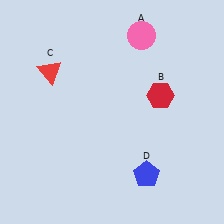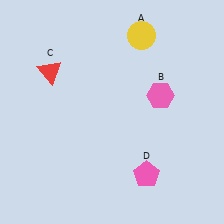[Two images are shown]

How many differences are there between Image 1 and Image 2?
There are 3 differences between the two images.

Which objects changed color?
A changed from pink to yellow. B changed from red to pink. D changed from blue to pink.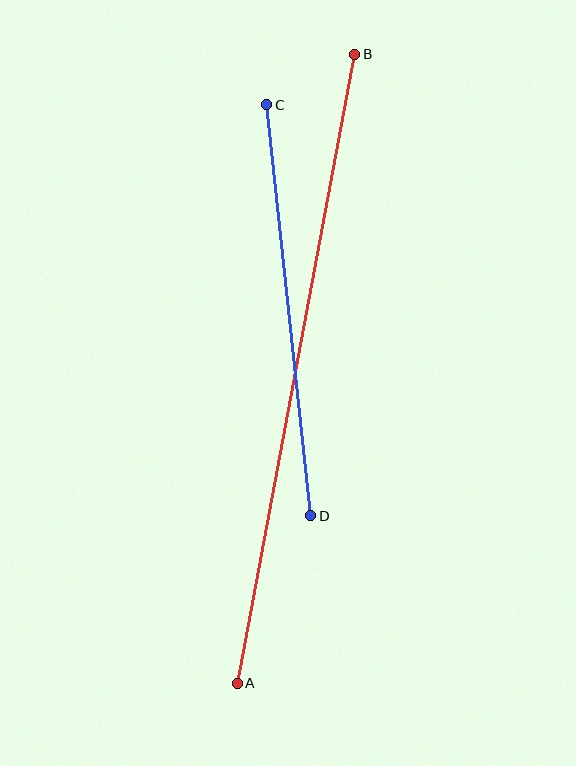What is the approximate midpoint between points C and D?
The midpoint is at approximately (289, 310) pixels.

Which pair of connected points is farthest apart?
Points A and B are farthest apart.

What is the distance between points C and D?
The distance is approximately 413 pixels.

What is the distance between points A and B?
The distance is approximately 640 pixels.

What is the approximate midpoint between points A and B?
The midpoint is at approximately (296, 369) pixels.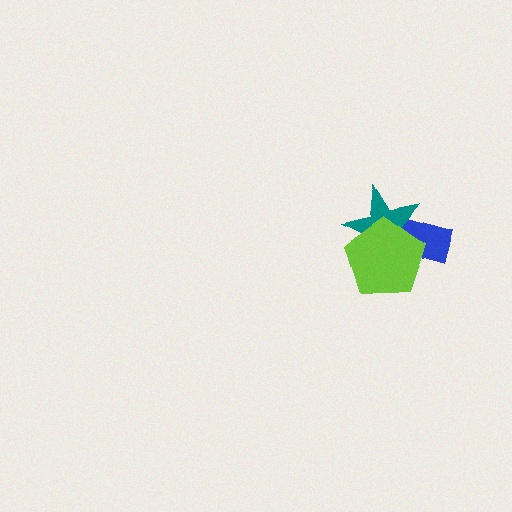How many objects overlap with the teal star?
2 objects overlap with the teal star.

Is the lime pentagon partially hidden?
No, no other shape covers it.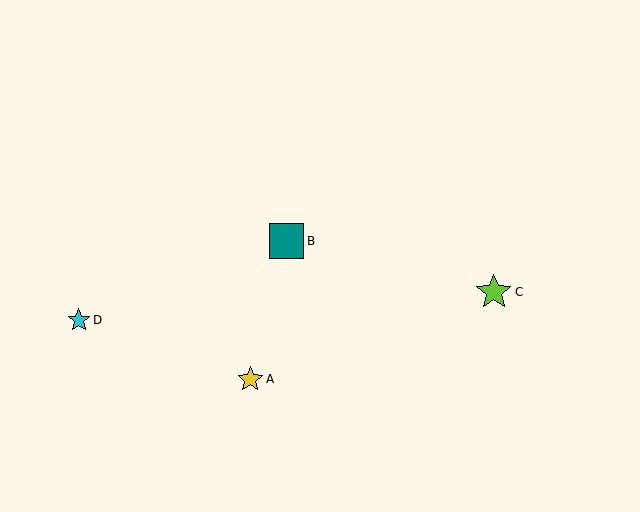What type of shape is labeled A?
Shape A is a yellow star.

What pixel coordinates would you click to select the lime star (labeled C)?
Click at (494, 292) to select the lime star C.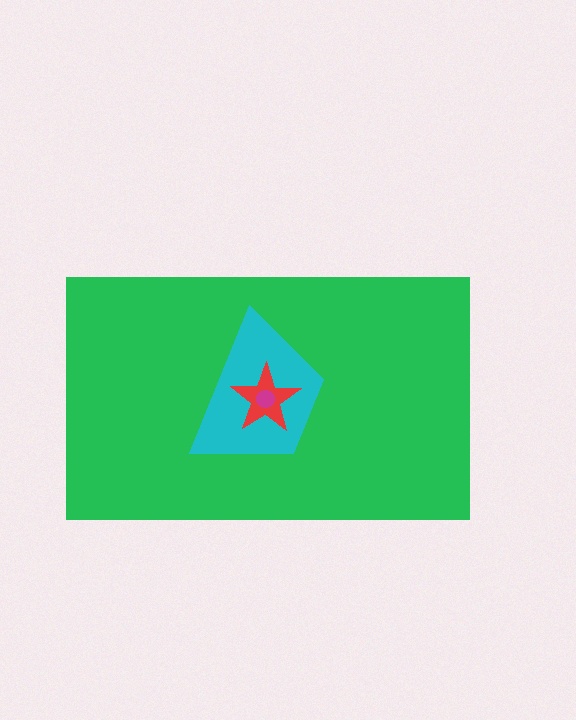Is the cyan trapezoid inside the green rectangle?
Yes.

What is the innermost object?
The magenta circle.